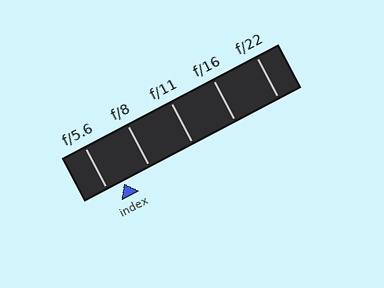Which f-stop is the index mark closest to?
The index mark is closest to f/5.6.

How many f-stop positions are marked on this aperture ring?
There are 5 f-stop positions marked.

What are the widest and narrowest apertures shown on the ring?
The widest aperture shown is f/5.6 and the narrowest is f/22.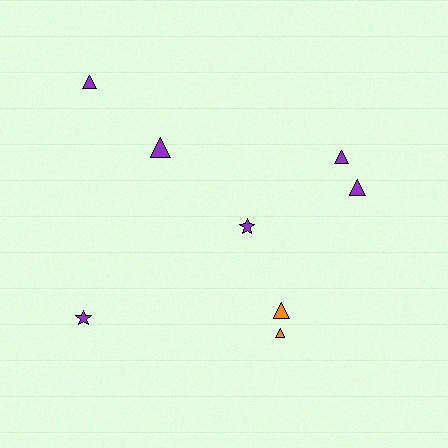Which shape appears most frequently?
Triangle, with 6 objects.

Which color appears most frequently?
Purple, with 6 objects.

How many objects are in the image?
There are 8 objects.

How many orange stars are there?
There are no orange stars.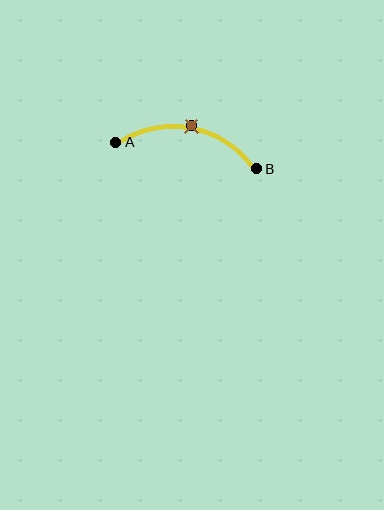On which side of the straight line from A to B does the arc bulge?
The arc bulges above the straight line connecting A and B.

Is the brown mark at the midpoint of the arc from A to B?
Yes. The brown mark lies on the arc at equal arc-length from both A and B — it is the arc midpoint.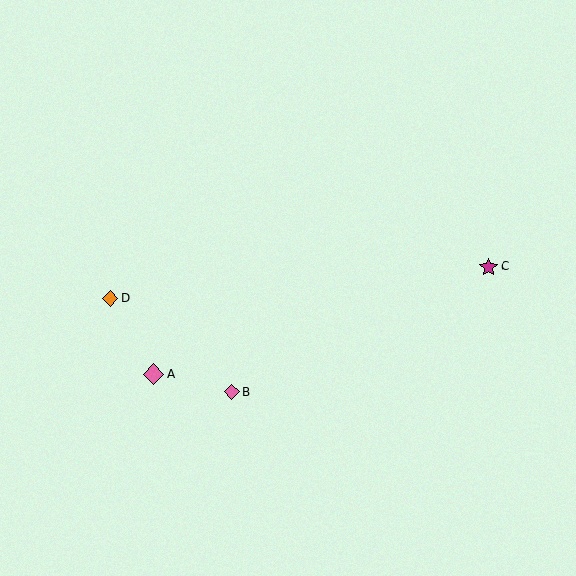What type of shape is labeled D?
Shape D is an orange diamond.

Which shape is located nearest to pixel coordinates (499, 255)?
The magenta star (labeled C) at (488, 267) is nearest to that location.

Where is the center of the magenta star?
The center of the magenta star is at (488, 267).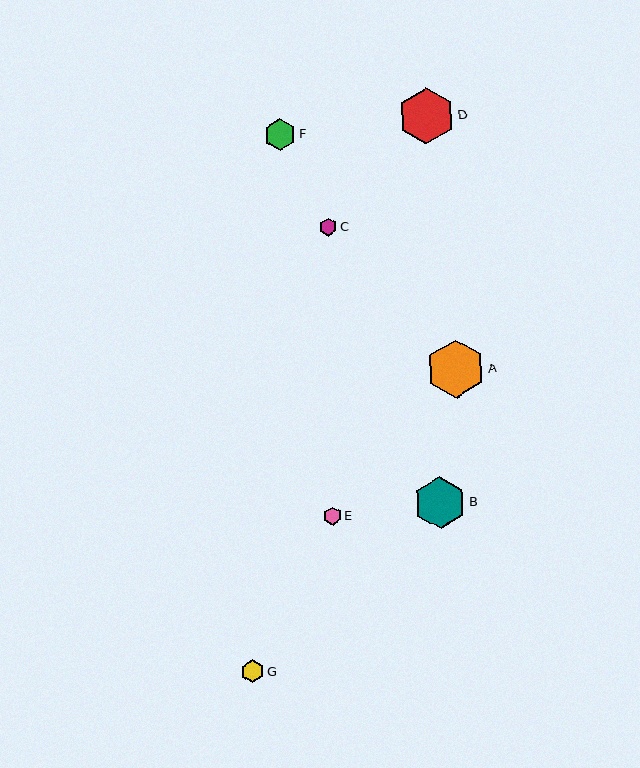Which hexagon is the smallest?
Hexagon C is the smallest with a size of approximately 18 pixels.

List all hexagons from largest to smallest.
From largest to smallest: A, D, B, F, G, E, C.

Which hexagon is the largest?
Hexagon A is the largest with a size of approximately 58 pixels.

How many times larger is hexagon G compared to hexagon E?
Hexagon G is approximately 1.3 times the size of hexagon E.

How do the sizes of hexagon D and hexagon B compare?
Hexagon D and hexagon B are approximately the same size.